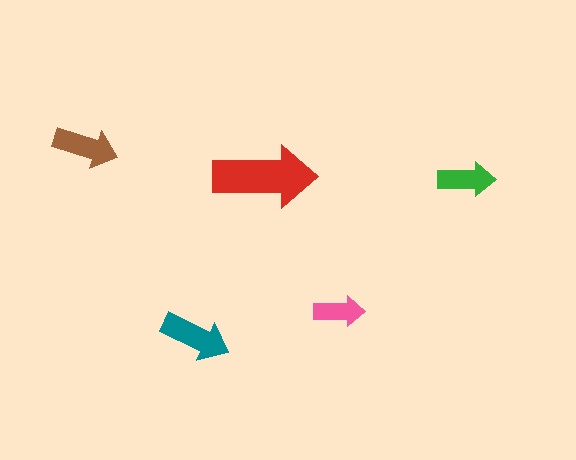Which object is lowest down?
The teal arrow is bottommost.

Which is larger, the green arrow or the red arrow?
The red one.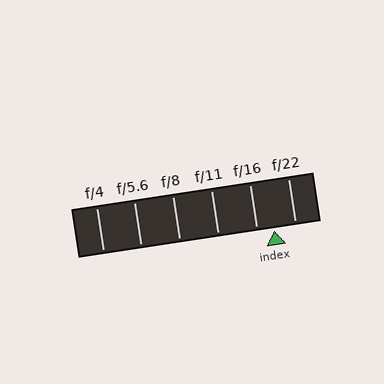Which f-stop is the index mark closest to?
The index mark is closest to f/16.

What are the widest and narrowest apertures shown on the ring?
The widest aperture shown is f/4 and the narrowest is f/22.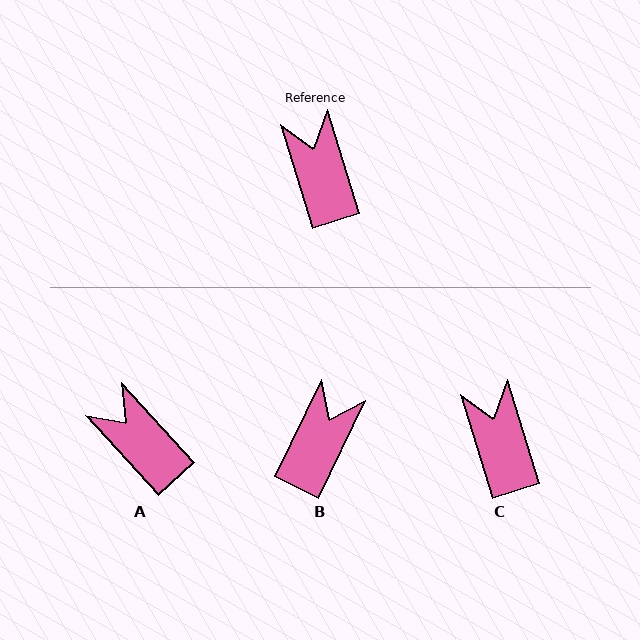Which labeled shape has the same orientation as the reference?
C.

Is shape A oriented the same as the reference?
No, it is off by about 25 degrees.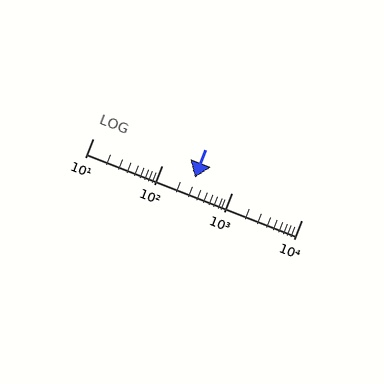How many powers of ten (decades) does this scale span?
The scale spans 3 decades, from 10 to 10000.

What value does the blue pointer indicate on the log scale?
The pointer indicates approximately 290.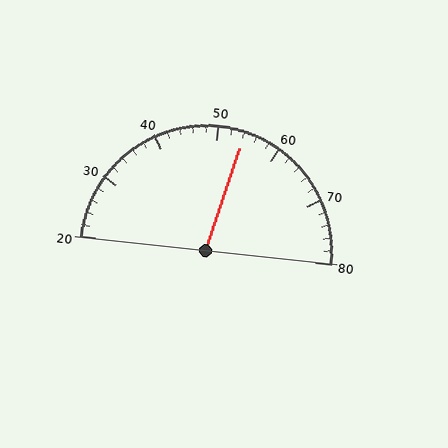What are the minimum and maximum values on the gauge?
The gauge ranges from 20 to 80.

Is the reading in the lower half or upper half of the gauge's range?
The reading is in the upper half of the range (20 to 80).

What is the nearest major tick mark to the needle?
The nearest major tick mark is 50.